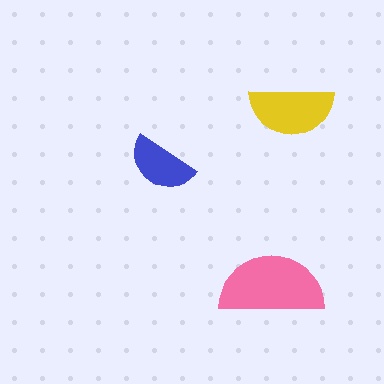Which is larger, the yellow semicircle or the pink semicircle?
The pink one.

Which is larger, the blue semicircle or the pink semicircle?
The pink one.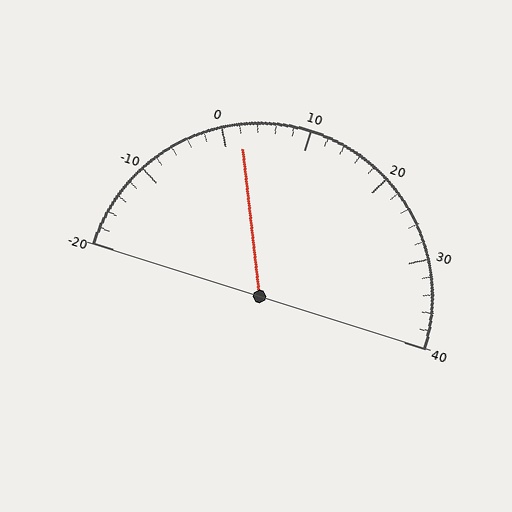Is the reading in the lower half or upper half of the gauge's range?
The reading is in the lower half of the range (-20 to 40).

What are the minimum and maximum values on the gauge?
The gauge ranges from -20 to 40.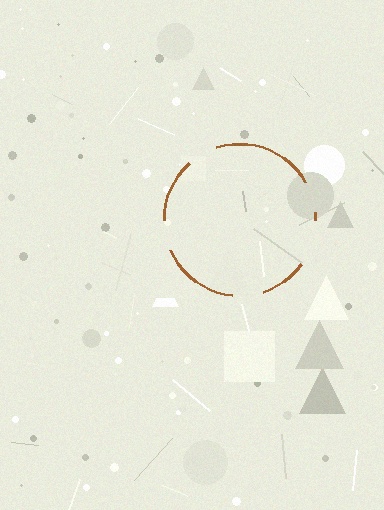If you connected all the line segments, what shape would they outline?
They would outline a circle.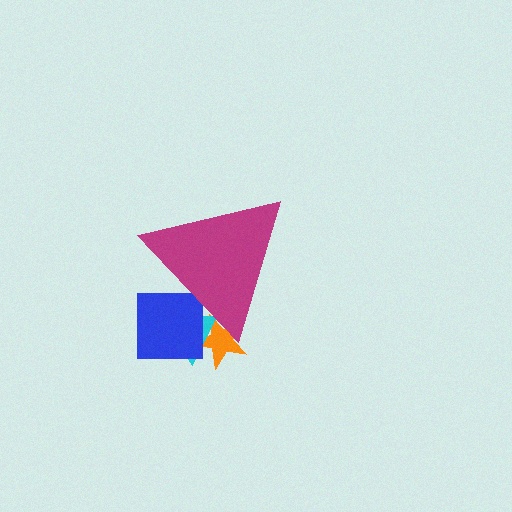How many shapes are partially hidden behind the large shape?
3 shapes are partially hidden.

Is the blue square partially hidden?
Yes, the blue square is partially hidden behind the magenta triangle.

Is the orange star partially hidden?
Yes, the orange star is partially hidden behind the magenta triangle.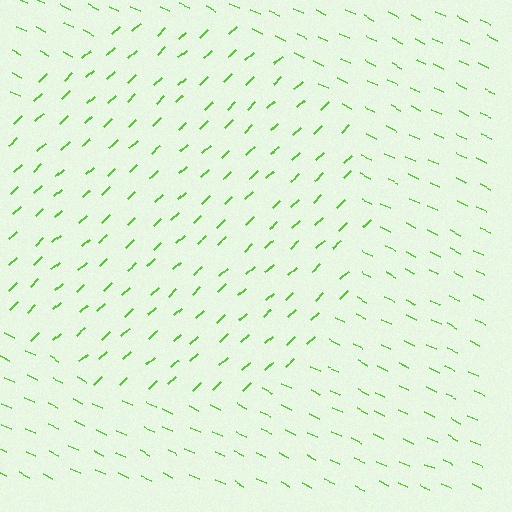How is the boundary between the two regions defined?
The boundary is defined purely by a change in line orientation (approximately 69 degrees difference). All lines are the same color and thickness.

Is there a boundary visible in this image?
Yes, there is a texture boundary formed by a change in line orientation.